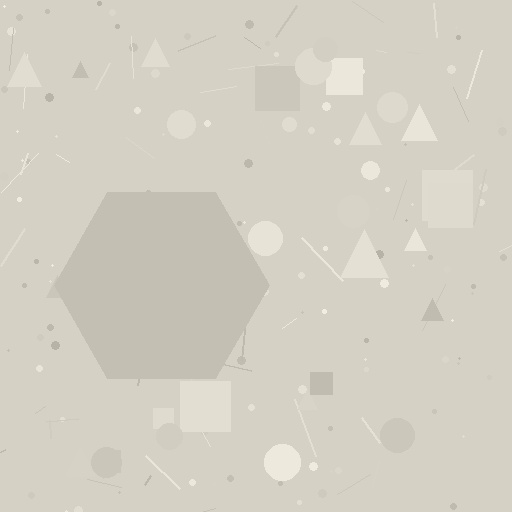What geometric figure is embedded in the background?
A hexagon is embedded in the background.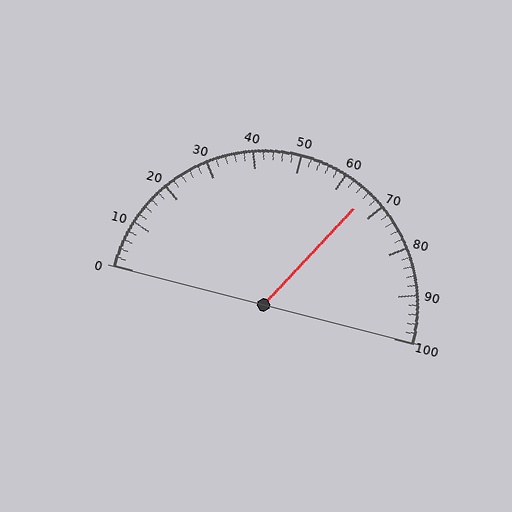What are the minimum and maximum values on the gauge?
The gauge ranges from 0 to 100.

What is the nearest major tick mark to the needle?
The nearest major tick mark is 70.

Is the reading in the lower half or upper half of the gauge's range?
The reading is in the upper half of the range (0 to 100).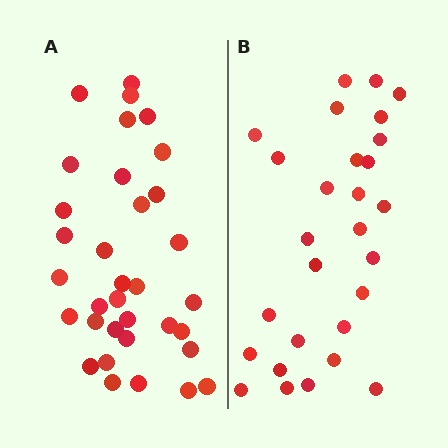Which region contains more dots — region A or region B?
Region A (the left region) has more dots.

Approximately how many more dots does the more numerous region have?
Region A has about 6 more dots than region B.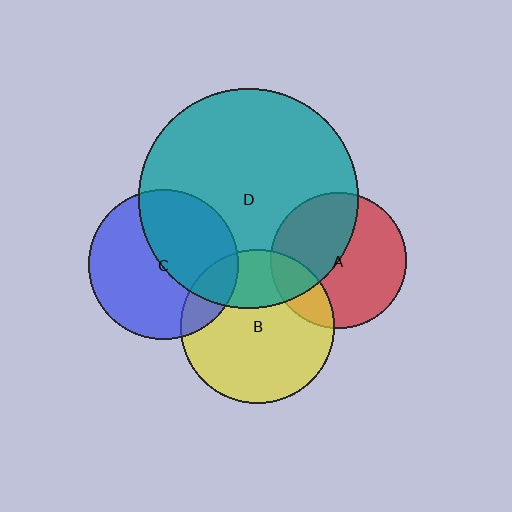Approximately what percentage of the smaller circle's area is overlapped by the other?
Approximately 45%.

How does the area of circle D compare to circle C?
Approximately 2.1 times.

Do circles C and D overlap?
Yes.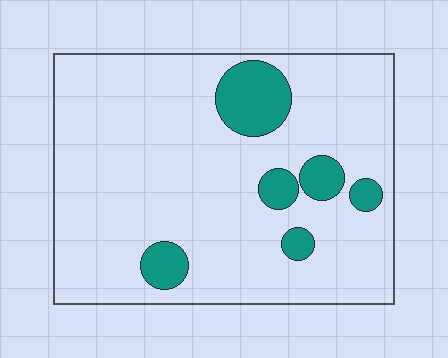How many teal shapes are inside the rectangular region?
6.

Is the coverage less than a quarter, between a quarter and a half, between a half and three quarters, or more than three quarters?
Less than a quarter.